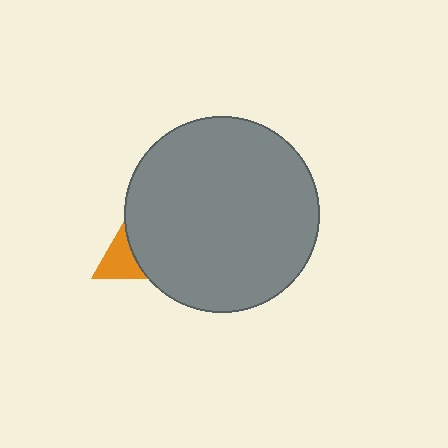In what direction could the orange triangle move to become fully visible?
The orange triangle could move left. That would shift it out from behind the gray circle entirely.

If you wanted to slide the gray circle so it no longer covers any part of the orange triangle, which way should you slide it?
Slide it right — that is the most direct way to separate the two shapes.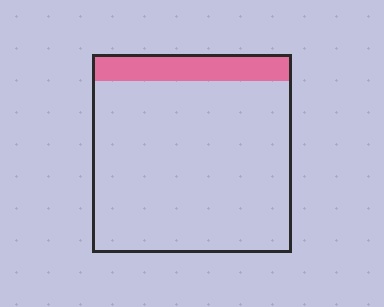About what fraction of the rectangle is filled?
About one eighth (1/8).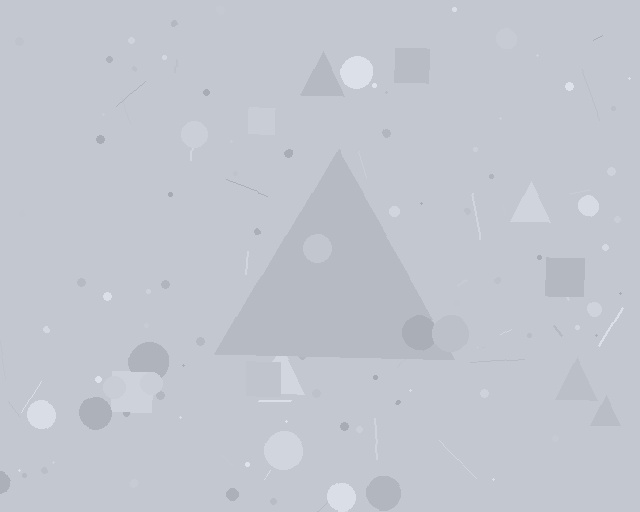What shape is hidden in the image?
A triangle is hidden in the image.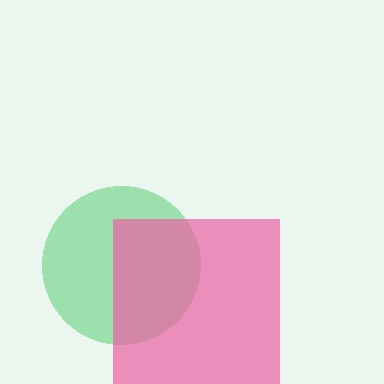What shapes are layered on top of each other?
The layered shapes are: a green circle, a pink square.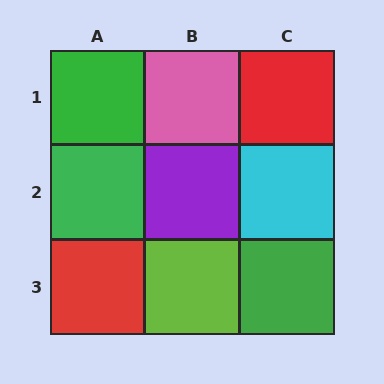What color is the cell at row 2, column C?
Cyan.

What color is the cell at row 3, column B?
Lime.